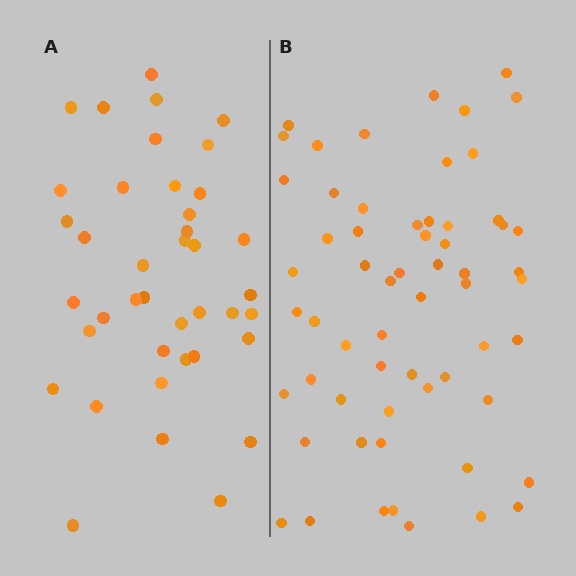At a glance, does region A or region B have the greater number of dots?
Region B (the right region) has more dots.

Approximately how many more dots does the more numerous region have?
Region B has approximately 20 more dots than region A.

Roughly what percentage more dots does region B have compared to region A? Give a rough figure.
About 50% more.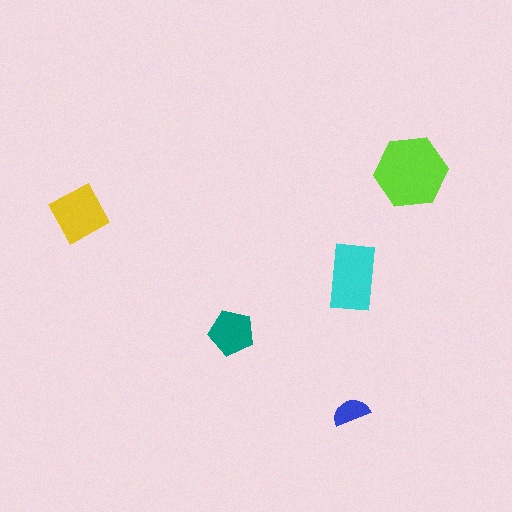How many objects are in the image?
There are 5 objects in the image.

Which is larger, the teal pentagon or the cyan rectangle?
The cyan rectangle.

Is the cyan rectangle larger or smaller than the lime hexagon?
Smaller.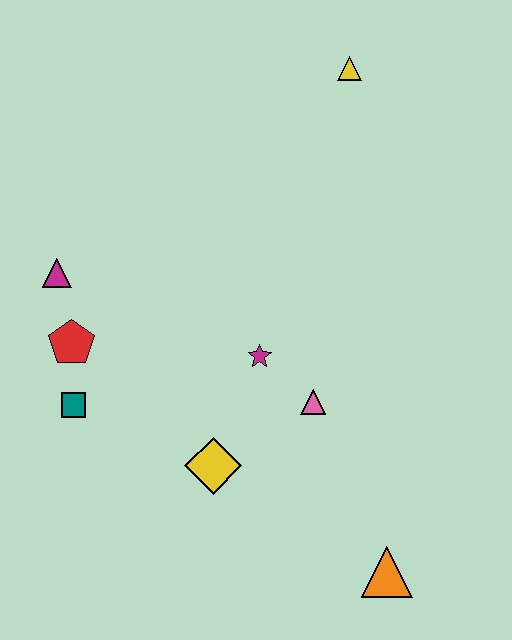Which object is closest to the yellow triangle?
The magenta star is closest to the yellow triangle.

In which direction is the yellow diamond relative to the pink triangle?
The yellow diamond is to the left of the pink triangle.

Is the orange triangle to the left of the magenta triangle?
No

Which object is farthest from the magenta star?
The yellow triangle is farthest from the magenta star.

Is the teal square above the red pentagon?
No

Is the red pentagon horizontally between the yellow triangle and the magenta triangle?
Yes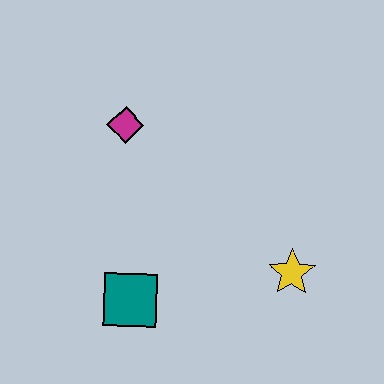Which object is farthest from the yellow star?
The magenta diamond is farthest from the yellow star.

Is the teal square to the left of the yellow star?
Yes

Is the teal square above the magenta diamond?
No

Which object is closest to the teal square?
The yellow star is closest to the teal square.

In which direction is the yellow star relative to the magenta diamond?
The yellow star is to the right of the magenta diamond.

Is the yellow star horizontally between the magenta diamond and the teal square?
No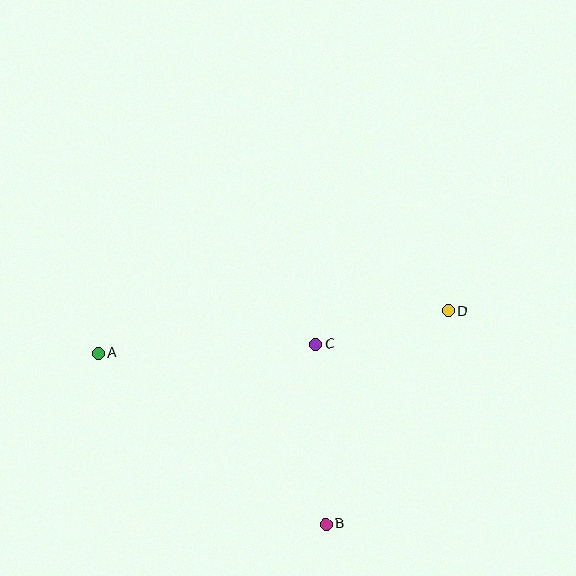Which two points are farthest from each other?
Points A and D are farthest from each other.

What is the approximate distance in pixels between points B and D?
The distance between B and D is approximately 246 pixels.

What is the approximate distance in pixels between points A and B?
The distance between A and B is approximately 284 pixels.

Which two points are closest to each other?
Points C and D are closest to each other.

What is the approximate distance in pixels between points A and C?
The distance between A and C is approximately 218 pixels.